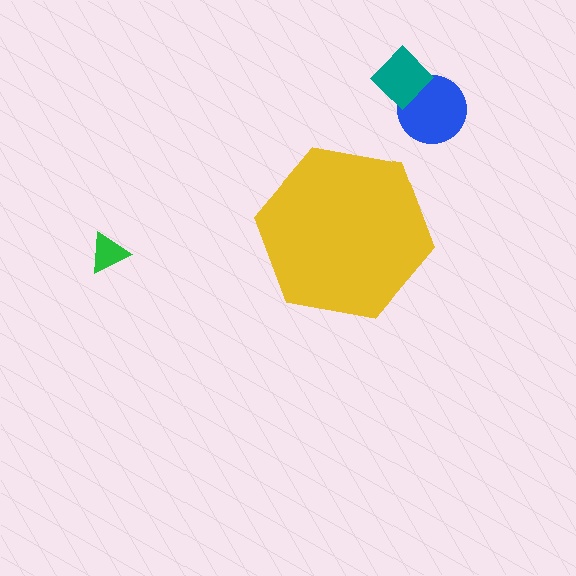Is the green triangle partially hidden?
No, the green triangle is fully visible.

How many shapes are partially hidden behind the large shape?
0 shapes are partially hidden.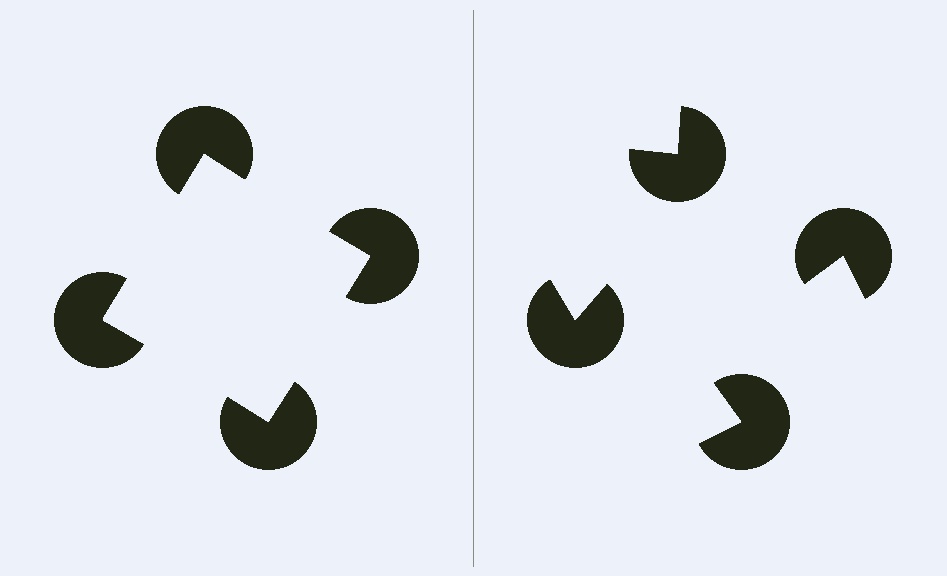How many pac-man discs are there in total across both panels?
8 — 4 on each side.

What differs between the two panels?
The pac-man discs are positioned identically on both sides; only the wedge orientations differ. On the left they align to a square; on the right they are misaligned.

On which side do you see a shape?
An illusory square appears on the left side. On the right side the wedge cuts are rotated, so no coherent shape forms.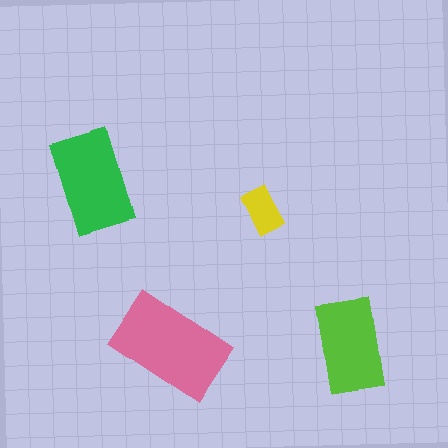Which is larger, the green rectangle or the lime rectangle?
The green one.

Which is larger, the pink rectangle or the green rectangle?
The pink one.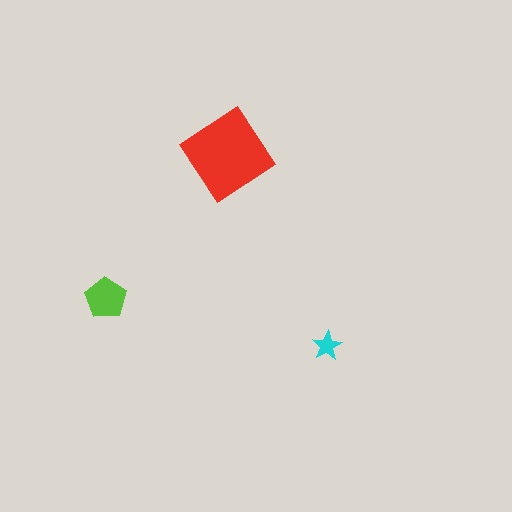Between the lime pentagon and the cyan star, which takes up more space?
The lime pentagon.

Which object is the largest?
The red diamond.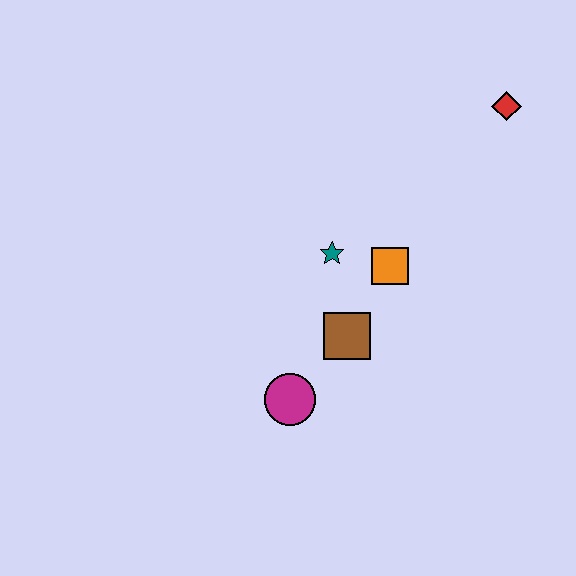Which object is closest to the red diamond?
The orange square is closest to the red diamond.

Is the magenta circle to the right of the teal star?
No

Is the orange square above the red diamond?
No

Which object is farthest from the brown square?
The red diamond is farthest from the brown square.